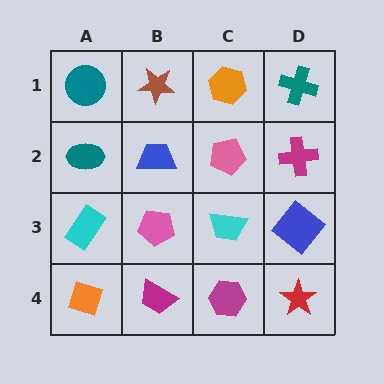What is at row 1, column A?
A teal circle.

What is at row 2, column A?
A teal ellipse.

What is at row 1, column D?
A teal cross.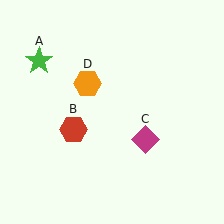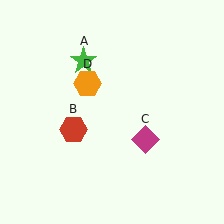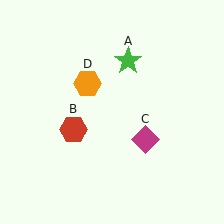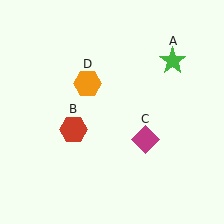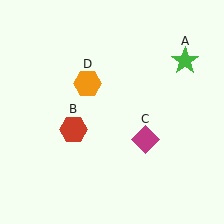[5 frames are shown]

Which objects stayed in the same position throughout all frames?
Red hexagon (object B) and magenta diamond (object C) and orange hexagon (object D) remained stationary.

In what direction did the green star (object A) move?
The green star (object A) moved right.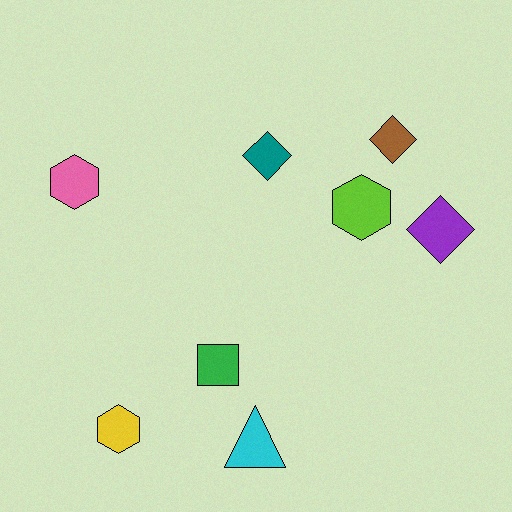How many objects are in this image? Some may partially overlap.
There are 8 objects.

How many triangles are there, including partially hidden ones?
There is 1 triangle.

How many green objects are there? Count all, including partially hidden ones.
There is 1 green object.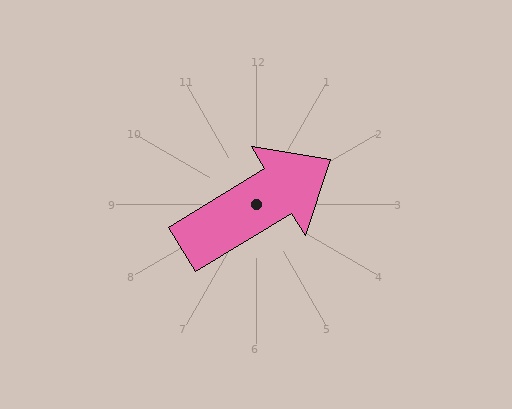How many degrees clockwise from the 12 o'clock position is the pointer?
Approximately 59 degrees.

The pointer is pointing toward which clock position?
Roughly 2 o'clock.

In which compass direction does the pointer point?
Northeast.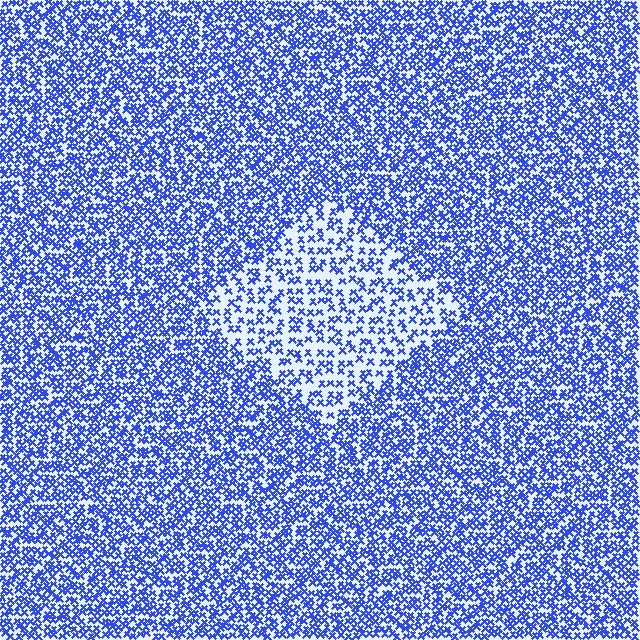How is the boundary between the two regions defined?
The boundary is defined by a change in element density (approximately 2.0x ratio). All elements are the same color, size, and shape.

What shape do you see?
I see a diamond.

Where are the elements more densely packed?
The elements are more densely packed outside the diamond boundary.